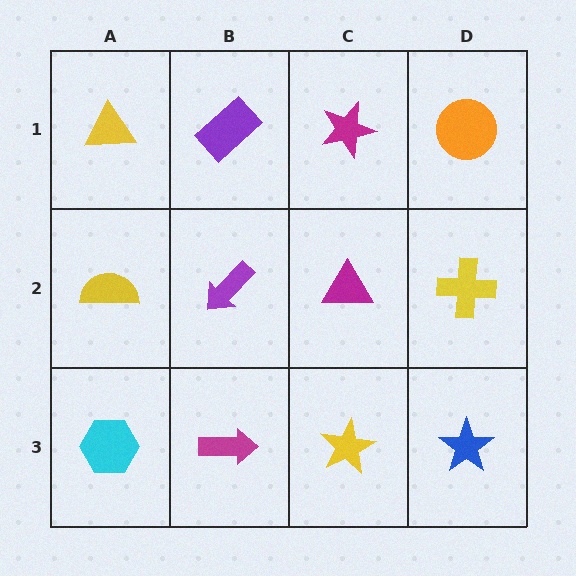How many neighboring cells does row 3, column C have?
3.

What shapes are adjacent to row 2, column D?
An orange circle (row 1, column D), a blue star (row 3, column D), a magenta triangle (row 2, column C).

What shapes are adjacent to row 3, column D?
A yellow cross (row 2, column D), a yellow star (row 3, column C).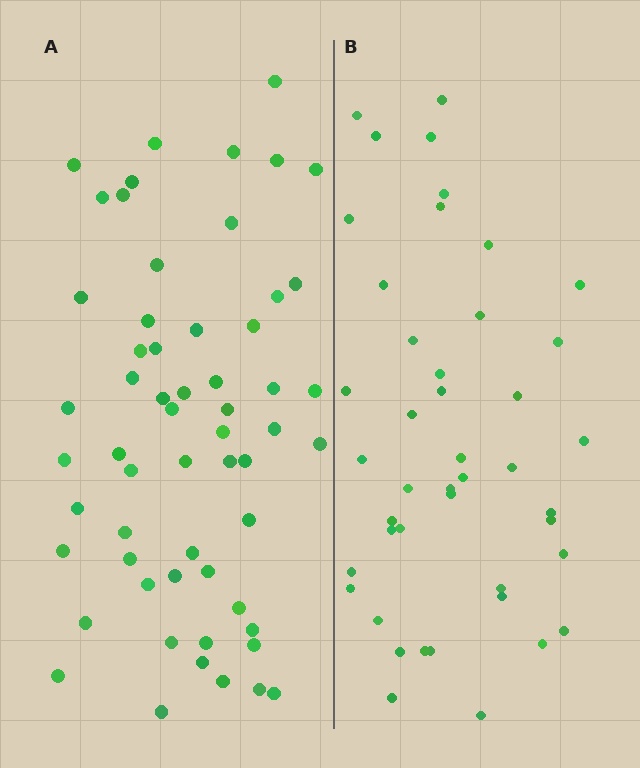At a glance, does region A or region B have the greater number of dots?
Region A (the left region) has more dots.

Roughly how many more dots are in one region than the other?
Region A has approximately 15 more dots than region B.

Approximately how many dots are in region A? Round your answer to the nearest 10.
About 60 dots. (The exact count is 58, which rounds to 60.)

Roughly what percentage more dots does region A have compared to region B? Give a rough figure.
About 30% more.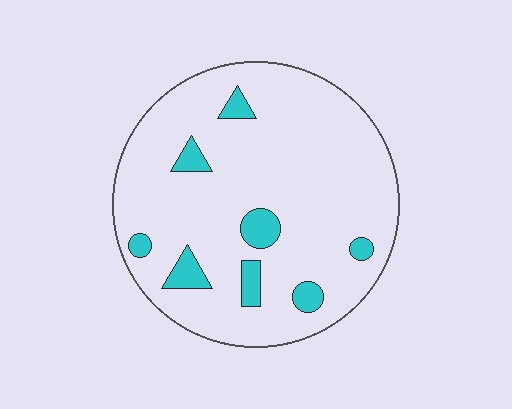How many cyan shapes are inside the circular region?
8.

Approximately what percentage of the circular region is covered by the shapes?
Approximately 10%.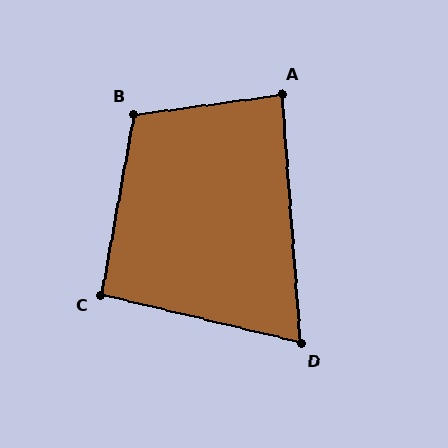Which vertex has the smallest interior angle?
D, at approximately 72 degrees.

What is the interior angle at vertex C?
Approximately 93 degrees (approximately right).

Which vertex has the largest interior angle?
B, at approximately 108 degrees.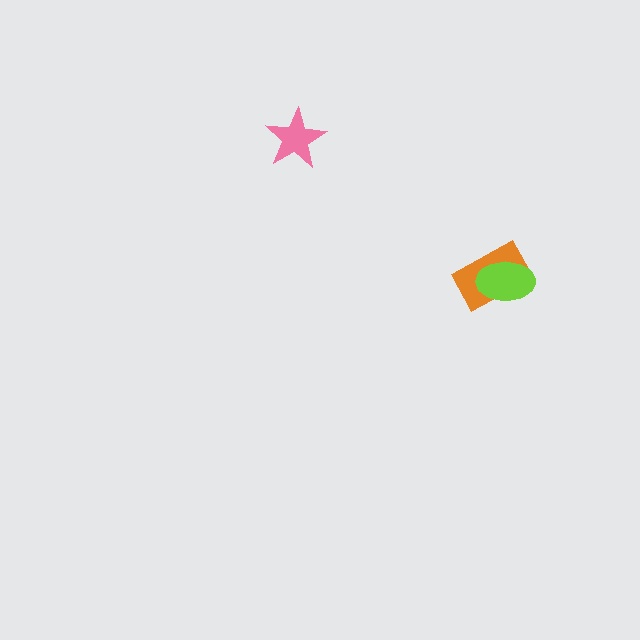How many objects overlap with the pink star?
0 objects overlap with the pink star.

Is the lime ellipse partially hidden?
No, no other shape covers it.